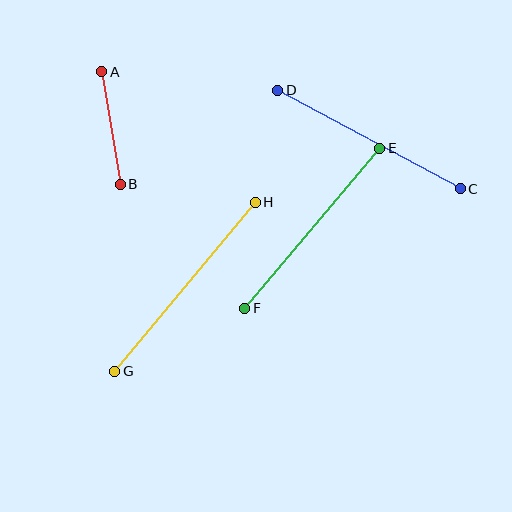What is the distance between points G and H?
The distance is approximately 219 pixels.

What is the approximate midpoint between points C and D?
The midpoint is at approximately (369, 139) pixels.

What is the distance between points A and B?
The distance is approximately 114 pixels.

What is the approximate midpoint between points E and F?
The midpoint is at approximately (312, 228) pixels.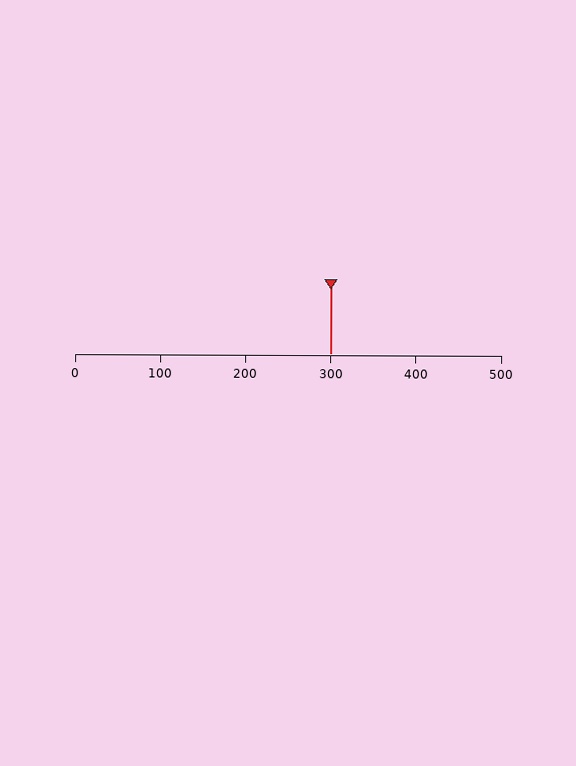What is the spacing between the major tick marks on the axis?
The major ticks are spaced 100 apart.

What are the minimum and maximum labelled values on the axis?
The axis runs from 0 to 500.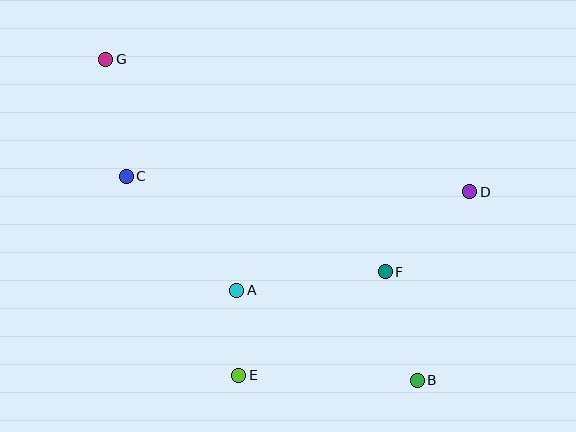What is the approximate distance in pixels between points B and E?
The distance between B and E is approximately 178 pixels.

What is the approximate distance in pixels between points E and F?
The distance between E and F is approximately 179 pixels.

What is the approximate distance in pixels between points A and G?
The distance between A and G is approximately 266 pixels.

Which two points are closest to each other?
Points A and E are closest to each other.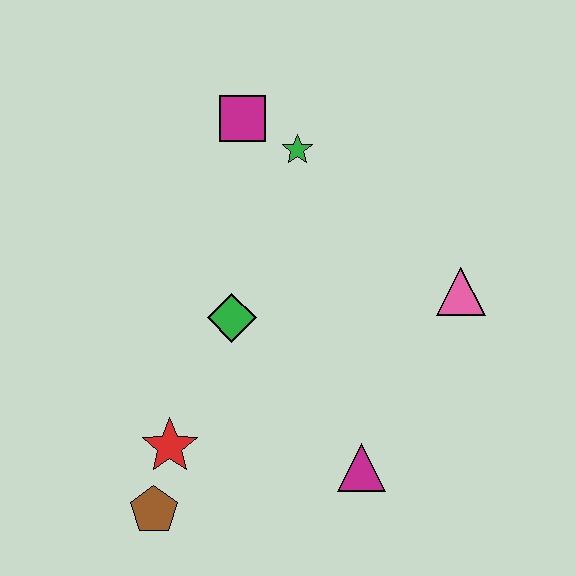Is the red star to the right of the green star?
No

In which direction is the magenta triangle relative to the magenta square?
The magenta triangle is below the magenta square.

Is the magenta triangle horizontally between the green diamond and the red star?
No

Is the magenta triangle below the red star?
Yes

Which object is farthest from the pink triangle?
The brown pentagon is farthest from the pink triangle.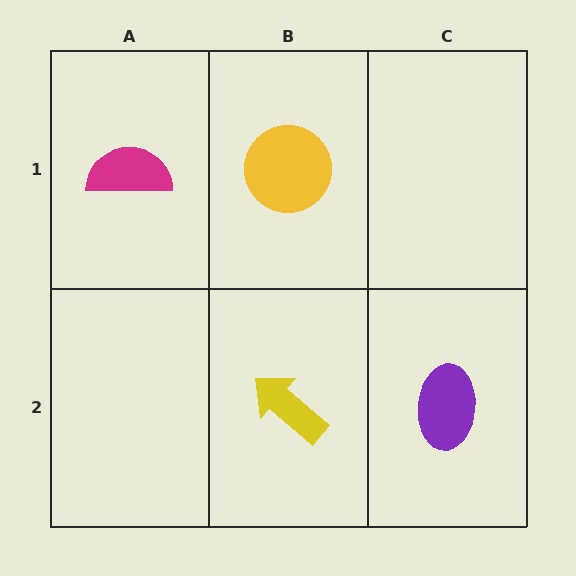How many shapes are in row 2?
2 shapes.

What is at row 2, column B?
A yellow arrow.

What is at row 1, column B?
A yellow circle.